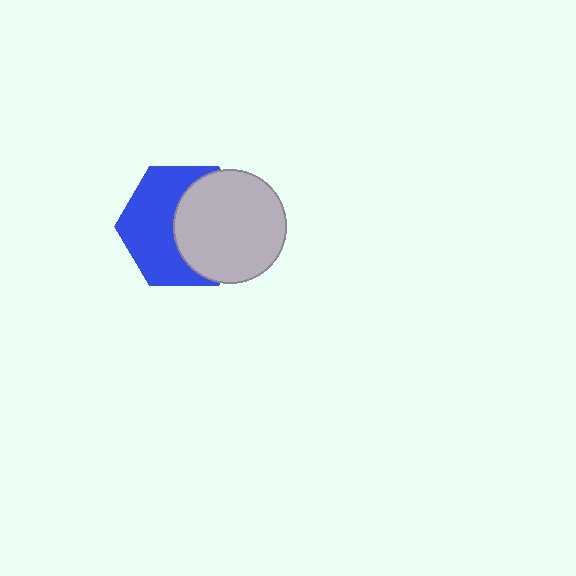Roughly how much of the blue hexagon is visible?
About half of it is visible (roughly 53%).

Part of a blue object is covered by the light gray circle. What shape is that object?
It is a hexagon.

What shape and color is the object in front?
The object in front is a light gray circle.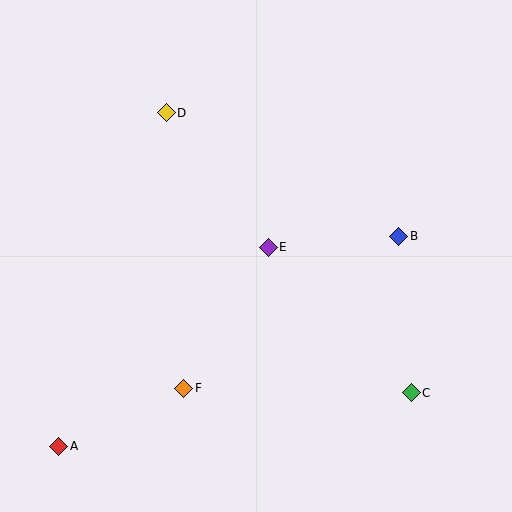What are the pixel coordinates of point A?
Point A is at (59, 446).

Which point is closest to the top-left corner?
Point D is closest to the top-left corner.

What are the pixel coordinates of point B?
Point B is at (399, 236).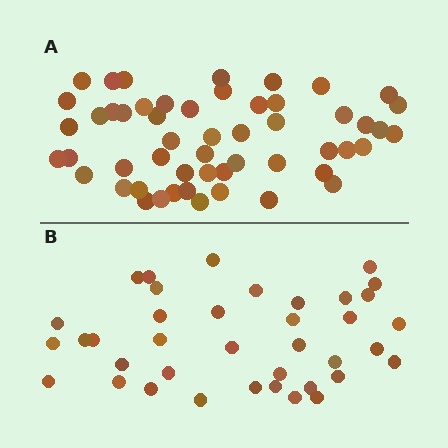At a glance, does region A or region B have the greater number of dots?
Region A (the top region) has more dots.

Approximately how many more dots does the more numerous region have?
Region A has approximately 15 more dots than region B.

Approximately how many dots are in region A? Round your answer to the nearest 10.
About 50 dots. (The exact count is 53, which rounds to 50.)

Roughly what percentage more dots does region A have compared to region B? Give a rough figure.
About 40% more.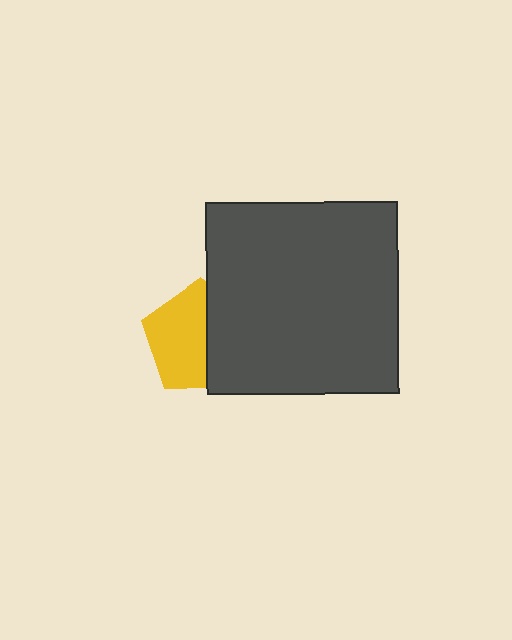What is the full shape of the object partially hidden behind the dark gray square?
The partially hidden object is a yellow pentagon.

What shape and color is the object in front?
The object in front is a dark gray square.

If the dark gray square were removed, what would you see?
You would see the complete yellow pentagon.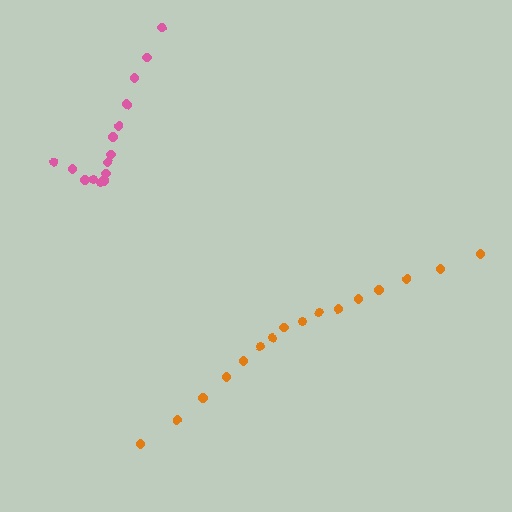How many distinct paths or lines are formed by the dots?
There are 2 distinct paths.